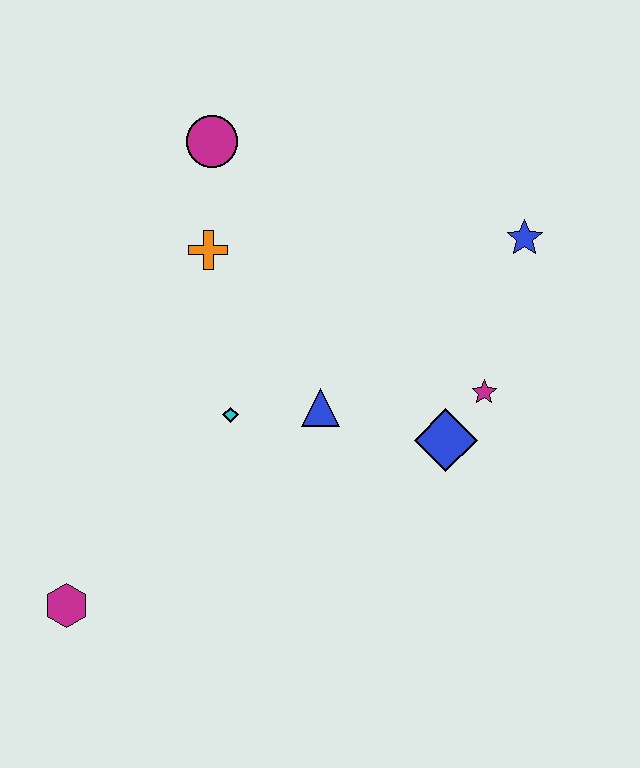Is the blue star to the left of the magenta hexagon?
No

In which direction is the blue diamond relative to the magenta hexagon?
The blue diamond is to the right of the magenta hexagon.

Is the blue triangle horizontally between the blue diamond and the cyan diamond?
Yes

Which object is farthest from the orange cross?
The magenta hexagon is farthest from the orange cross.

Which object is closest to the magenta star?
The blue diamond is closest to the magenta star.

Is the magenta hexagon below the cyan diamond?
Yes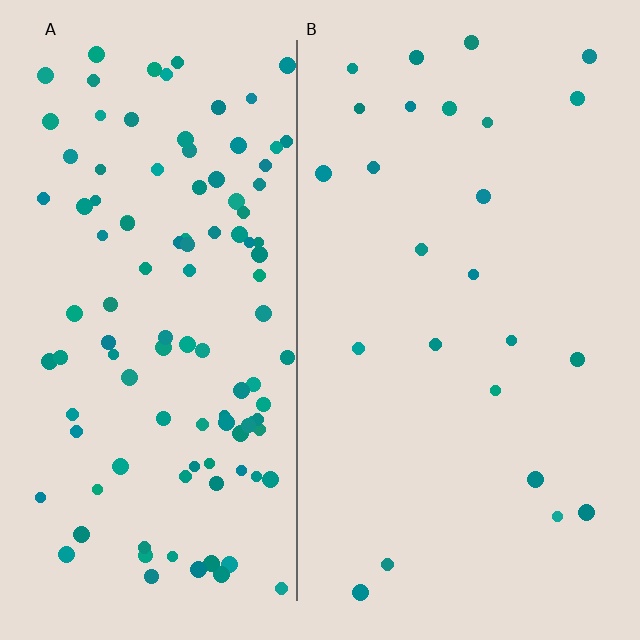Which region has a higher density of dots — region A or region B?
A (the left).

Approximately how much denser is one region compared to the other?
Approximately 4.6× — region A over region B.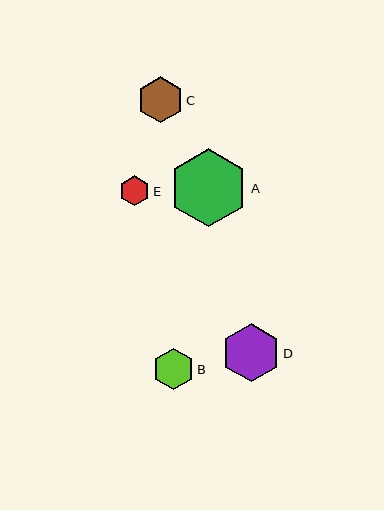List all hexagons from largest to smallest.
From largest to smallest: A, D, C, B, E.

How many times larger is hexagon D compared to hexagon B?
Hexagon D is approximately 1.4 times the size of hexagon B.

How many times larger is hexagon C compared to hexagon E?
Hexagon C is approximately 1.5 times the size of hexagon E.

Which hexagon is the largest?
Hexagon A is the largest with a size of approximately 78 pixels.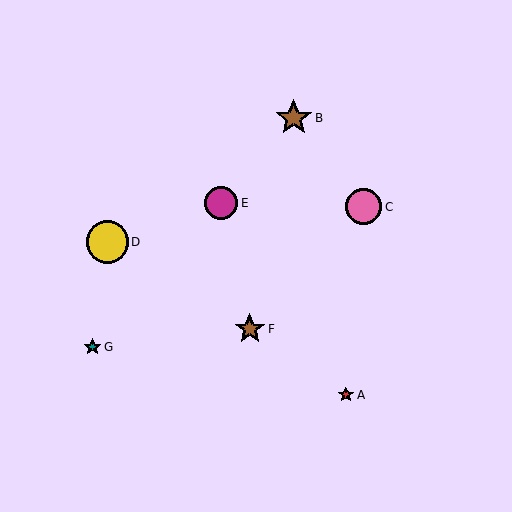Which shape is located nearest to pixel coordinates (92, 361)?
The teal star (labeled G) at (92, 347) is nearest to that location.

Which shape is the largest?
The yellow circle (labeled D) is the largest.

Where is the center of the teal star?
The center of the teal star is at (92, 347).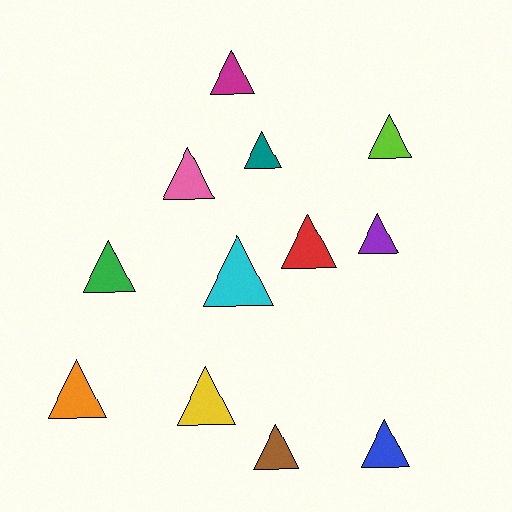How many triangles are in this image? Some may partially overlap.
There are 12 triangles.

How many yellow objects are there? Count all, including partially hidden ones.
There is 1 yellow object.